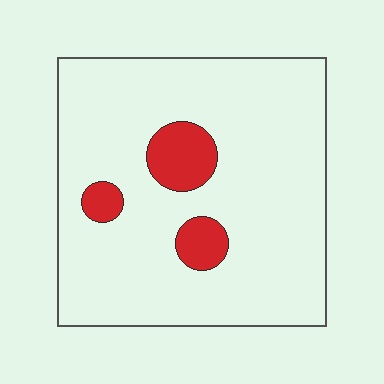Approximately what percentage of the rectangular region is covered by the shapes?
Approximately 10%.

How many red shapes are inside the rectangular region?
3.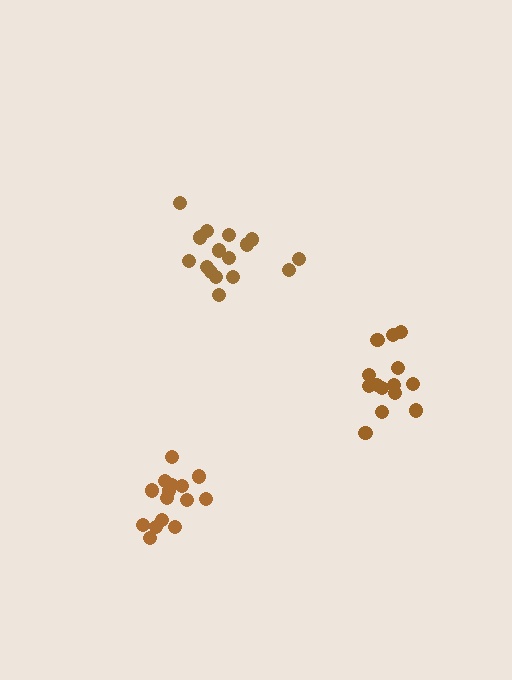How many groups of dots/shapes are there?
There are 3 groups.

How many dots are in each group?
Group 1: 16 dots, Group 2: 14 dots, Group 3: 15 dots (45 total).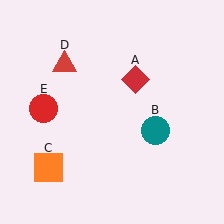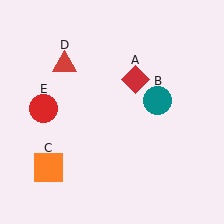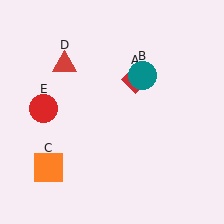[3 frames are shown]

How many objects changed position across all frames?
1 object changed position: teal circle (object B).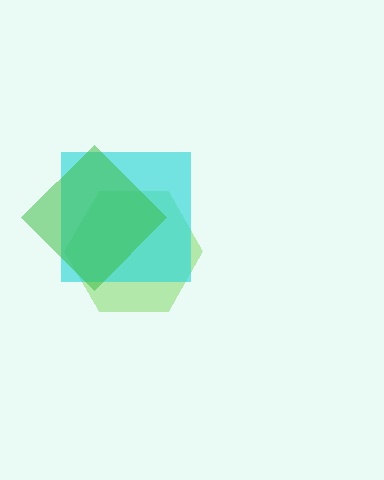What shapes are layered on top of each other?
The layered shapes are: a lime hexagon, a cyan square, a green diamond.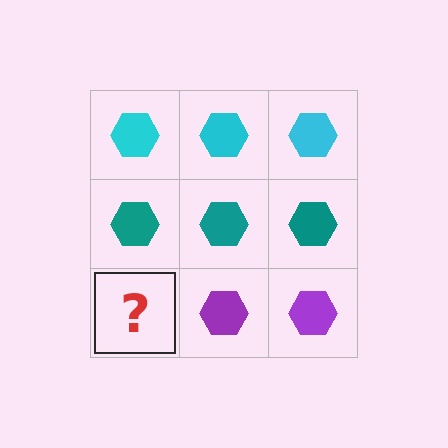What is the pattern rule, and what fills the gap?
The rule is that each row has a consistent color. The gap should be filled with a purple hexagon.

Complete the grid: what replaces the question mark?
The question mark should be replaced with a purple hexagon.